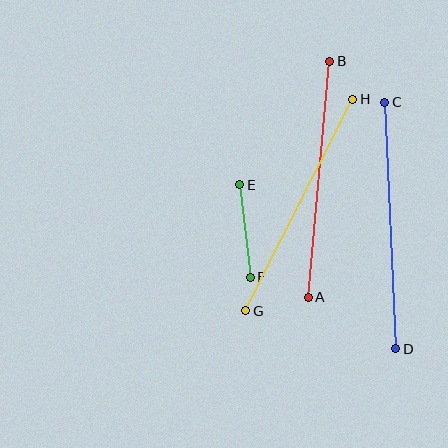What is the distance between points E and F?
The distance is approximately 93 pixels.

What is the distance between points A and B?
The distance is approximately 237 pixels.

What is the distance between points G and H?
The distance is approximately 237 pixels.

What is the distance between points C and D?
The distance is approximately 247 pixels.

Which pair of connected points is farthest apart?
Points C and D are farthest apart.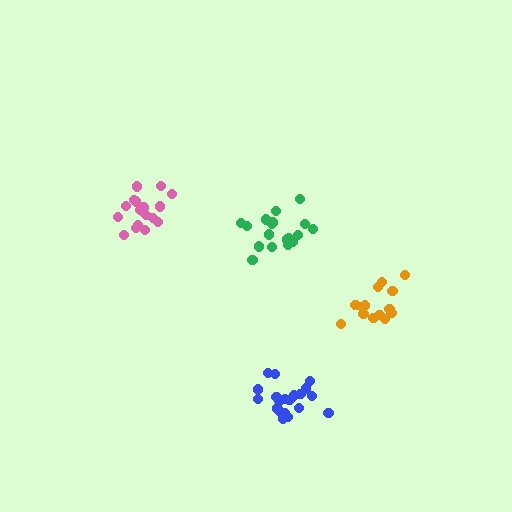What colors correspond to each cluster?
The clusters are colored: orange, green, pink, blue.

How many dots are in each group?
Group 1: 14 dots, Group 2: 19 dots, Group 3: 18 dots, Group 4: 20 dots (71 total).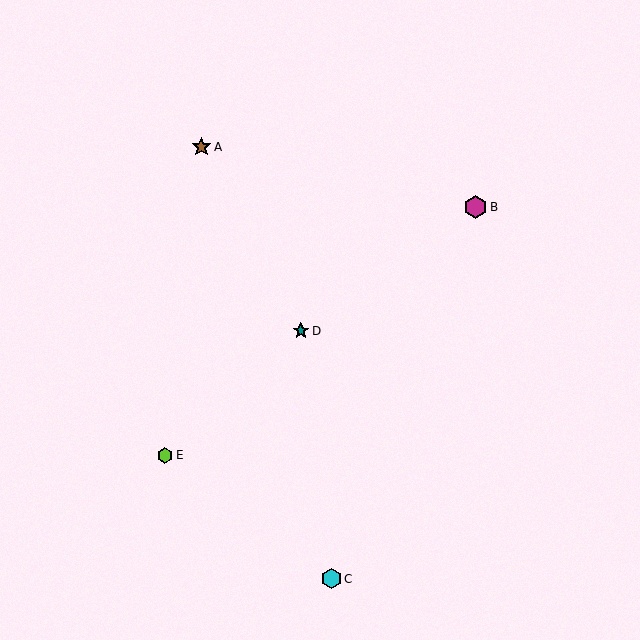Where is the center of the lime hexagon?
The center of the lime hexagon is at (165, 455).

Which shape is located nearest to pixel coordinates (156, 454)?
The lime hexagon (labeled E) at (165, 455) is nearest to that location.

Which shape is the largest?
The magenta hexagon (labeled B) is the largest.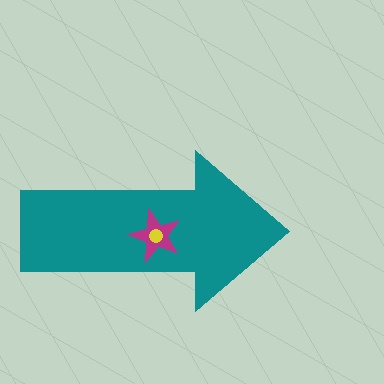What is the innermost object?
The yellow circle.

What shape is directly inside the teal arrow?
The magenta star.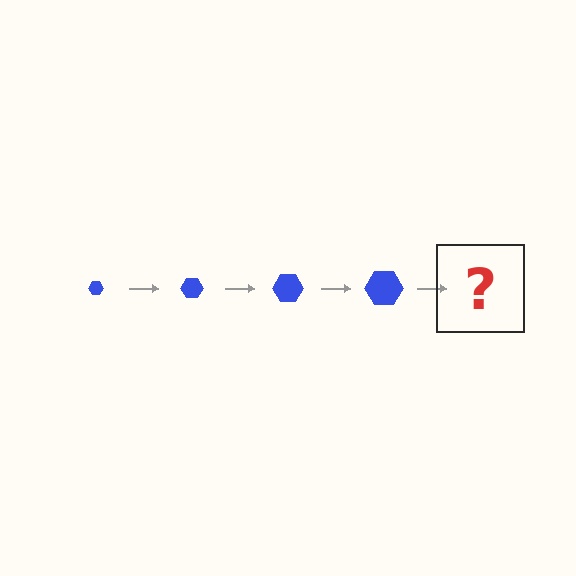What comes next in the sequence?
The next element should be a blue hexagon, larger than the previous one.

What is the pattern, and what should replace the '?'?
The pattern is that the hexagon gets progressively larger each step. The '?' should be a blue hexagon, larger than the previous one.